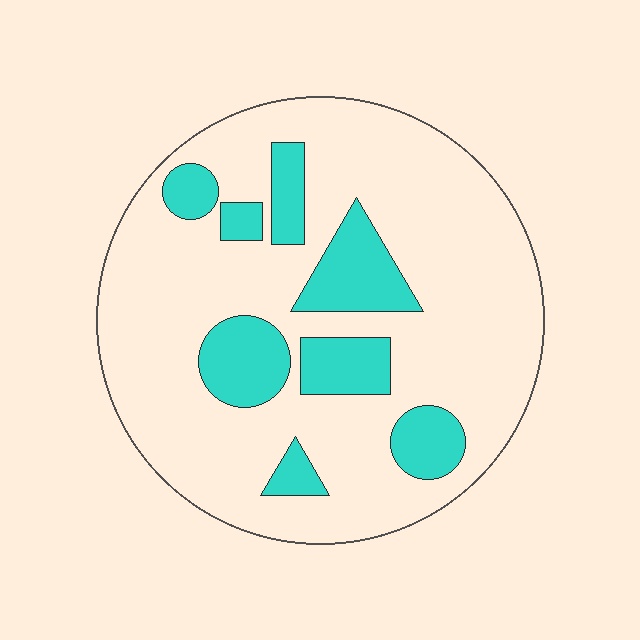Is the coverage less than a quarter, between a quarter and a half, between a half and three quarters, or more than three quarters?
Less than a quarter.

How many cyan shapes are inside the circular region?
8.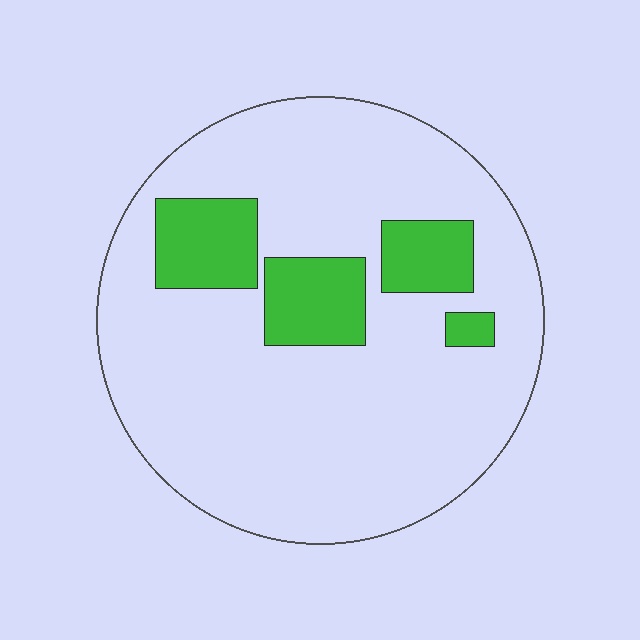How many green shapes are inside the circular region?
4.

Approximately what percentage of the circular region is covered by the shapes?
Approximately 15%.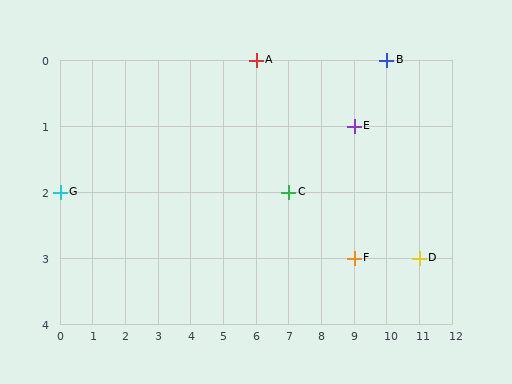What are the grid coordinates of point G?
Point G is at grid coordinates (0, 2).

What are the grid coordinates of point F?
Point F is at grid coordinates (9, 3).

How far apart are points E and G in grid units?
Points E and G are 9 columns and 1 row apart (about 9.1 grid units diagonally).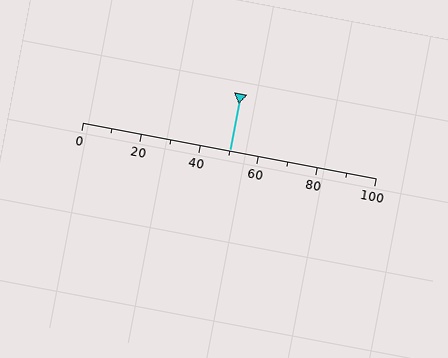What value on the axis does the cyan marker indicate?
The marker indicates approximately 50.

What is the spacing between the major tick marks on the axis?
The major ticks are spaced 20 apart.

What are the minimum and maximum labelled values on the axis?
The axis runs from 0 to 100.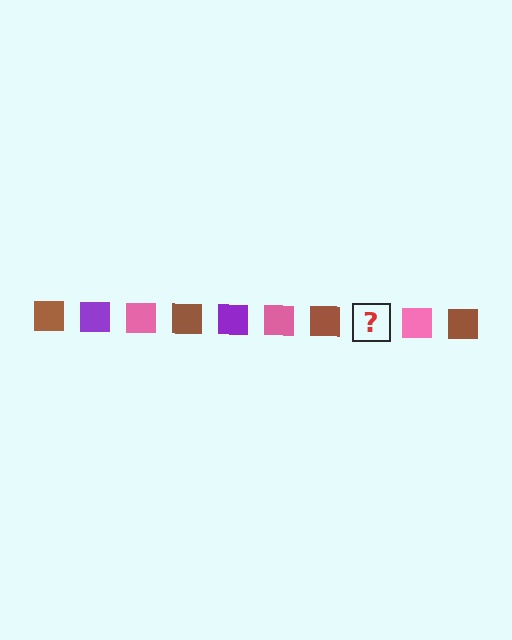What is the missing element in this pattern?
The missing element is a purple square.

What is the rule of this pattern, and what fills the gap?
The rule is that the pattern cycles through brown, purple, pink squares. The gap should be filled with a purple square.